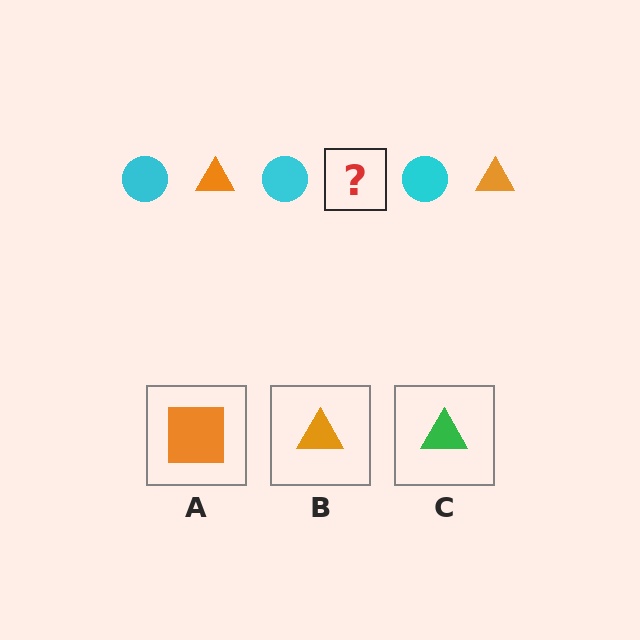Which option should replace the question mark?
Option B.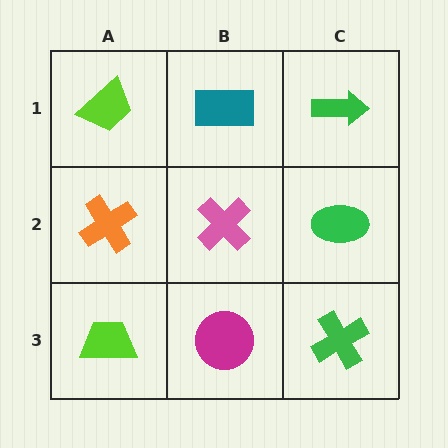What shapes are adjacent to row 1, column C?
A green ellipse (row 2, column C), a teal rectangle (row 1, column B).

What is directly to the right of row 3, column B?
A green cross.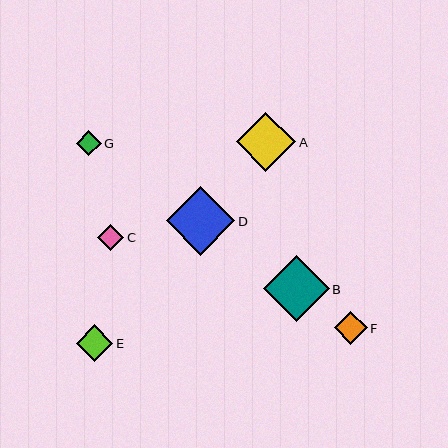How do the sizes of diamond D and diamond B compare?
Diamond D and diamond B are approximately the same size.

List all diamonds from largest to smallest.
From largest to smallest: D, B, A, E, F, C, G.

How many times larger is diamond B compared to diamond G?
Diamond B is approximately 2.7 times the size of diamond G.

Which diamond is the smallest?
Diamond G is the smallest with a size of approximately 25 pixels.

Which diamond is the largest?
Diamond D is the largest with a size of approximately 69 pixels.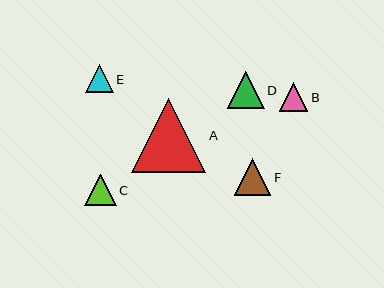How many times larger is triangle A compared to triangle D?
Triangle A is approximately 2.0 times the size of triangle D.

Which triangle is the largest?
Triangle A is the largest with a size of approximately 74 pixels.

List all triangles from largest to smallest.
From largest to smallest: A, F, D, C, B, E.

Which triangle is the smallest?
Triangle E is the smallest with a size of approximately 28 pixels.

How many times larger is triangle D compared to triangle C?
Triangle D is approximately 1.2 times the size of triangle C.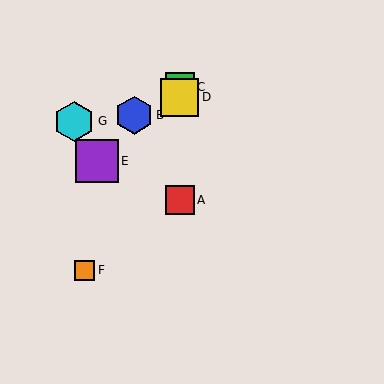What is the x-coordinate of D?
Object D is at x≈180.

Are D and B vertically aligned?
No, D is at x≈180 and B is at x≈134.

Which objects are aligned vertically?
Objects A, C, D are aligned vertically.